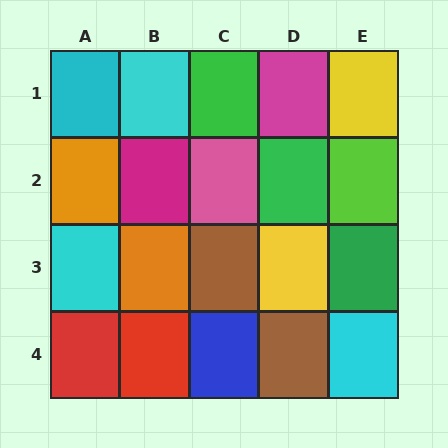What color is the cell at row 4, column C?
Blue.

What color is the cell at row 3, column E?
Green.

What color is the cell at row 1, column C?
Green.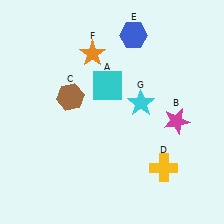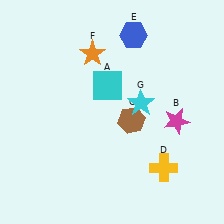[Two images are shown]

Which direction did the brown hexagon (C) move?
The brown hexagon (C) moved right.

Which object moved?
The brown hexagon (C) moved right.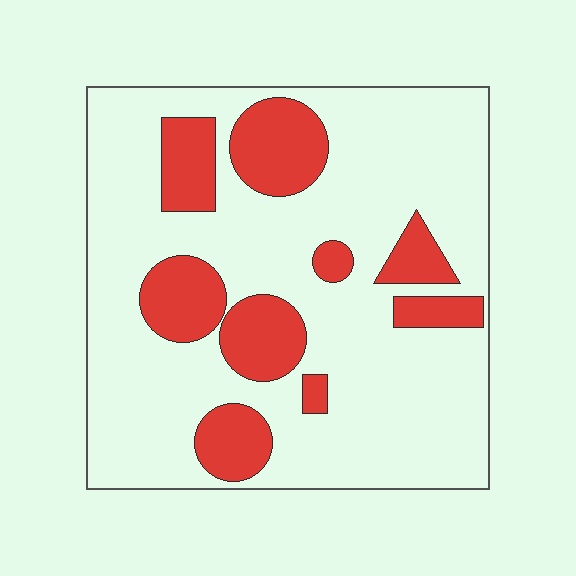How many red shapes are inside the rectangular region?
9.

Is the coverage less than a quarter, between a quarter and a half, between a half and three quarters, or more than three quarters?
Less than a quarter.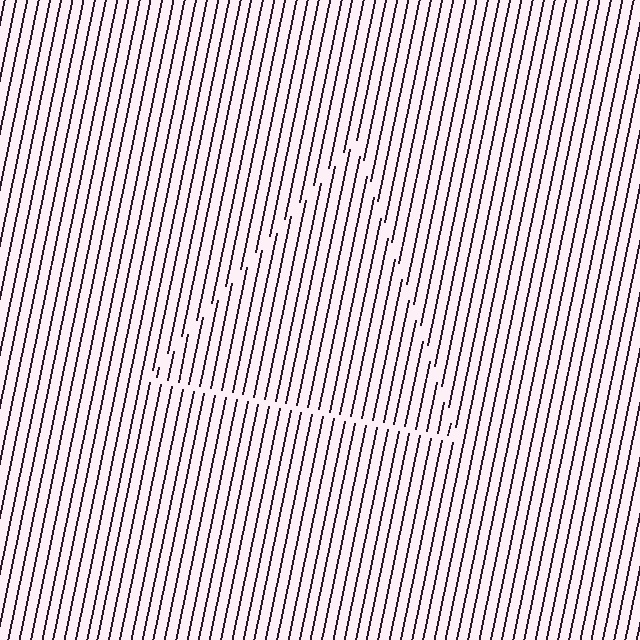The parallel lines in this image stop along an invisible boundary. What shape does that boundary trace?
An illusory triangle. The interior of the shape contains the same grating, shifted by half a period — the contour is defined by the phase discontinuity where line-ends from the inner and outer gratings abut.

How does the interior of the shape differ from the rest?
The interior of the shape contains the same grating, shifted by half a period — the contour is defined by the phase discontinuity where line-ends from the inner and outer gratings abut.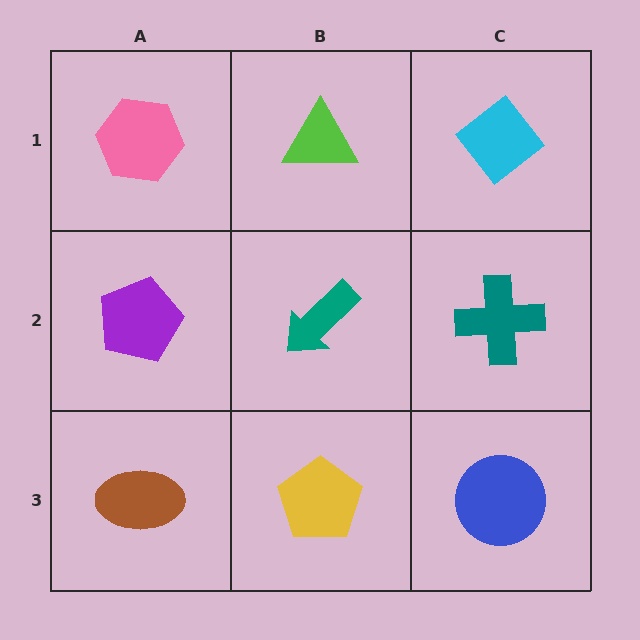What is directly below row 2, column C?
A blue circle.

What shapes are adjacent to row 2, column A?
A pink hexagon (row 1, column A), a brown ellipse (row 3, column A), a teal arrow (row 2, column B).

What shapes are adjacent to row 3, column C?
A teal cross (row 2, column C), a yellow pentagon (row 3, column B).